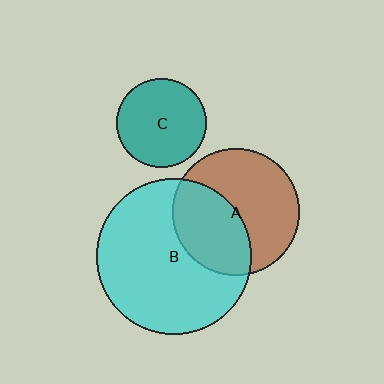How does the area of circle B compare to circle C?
Approximately 3.0 times.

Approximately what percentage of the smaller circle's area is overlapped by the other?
Approximately 45%.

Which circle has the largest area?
Circle B (cyan).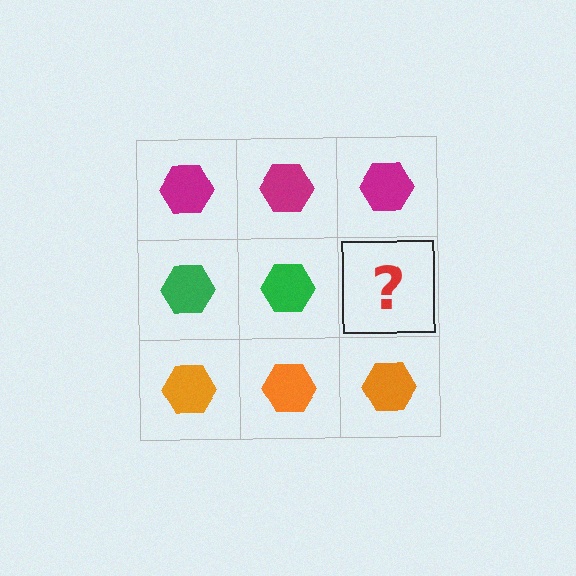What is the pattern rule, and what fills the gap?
The rule is that each row has a consistent color. The gap should be filled with a green hexagon.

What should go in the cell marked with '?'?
The missing cell should contain a green hexagon.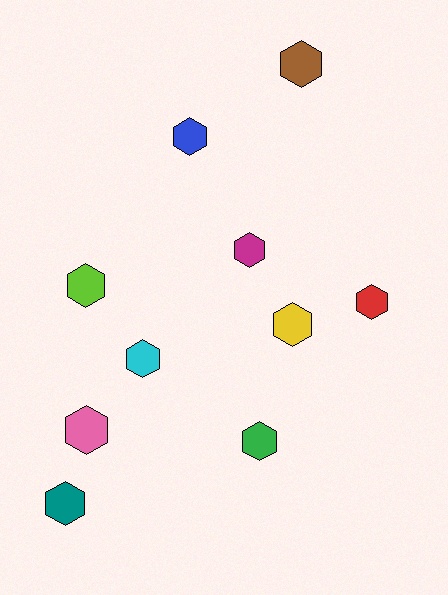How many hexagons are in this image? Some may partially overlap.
There are 10 hexagons.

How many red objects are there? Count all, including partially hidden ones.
There is 1 red object.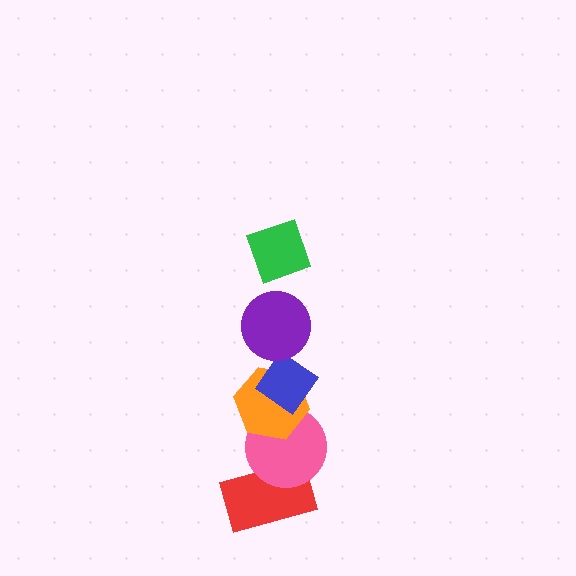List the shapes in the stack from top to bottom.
From top to bottom: the green diamond, the purple circle, the blue diamond, the orange hexagon, the pink circle, the red rectangle.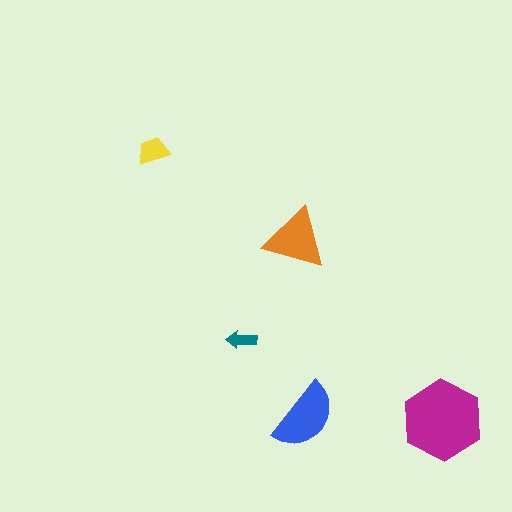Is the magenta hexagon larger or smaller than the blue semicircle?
Larger.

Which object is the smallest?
The teal arrow.